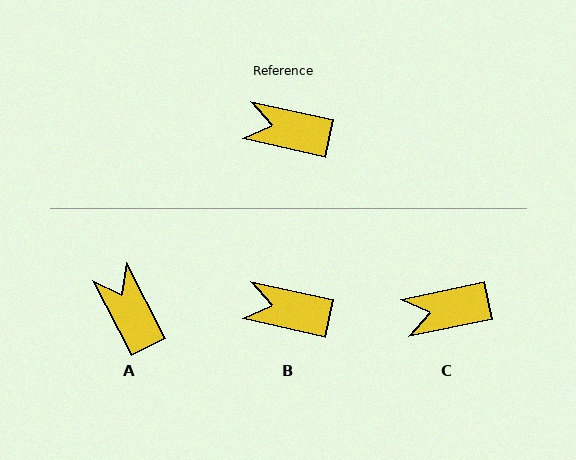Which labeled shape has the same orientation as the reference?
B.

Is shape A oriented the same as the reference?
No, it is off by about 50 degrees.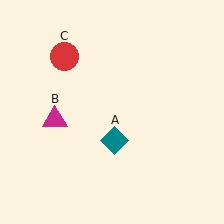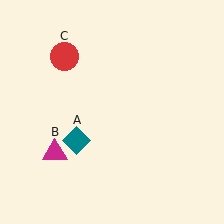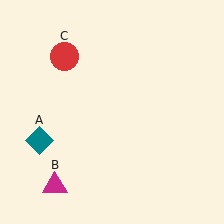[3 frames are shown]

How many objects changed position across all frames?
2 objects changed position: teal diamond (object A), magenta triangle (object B).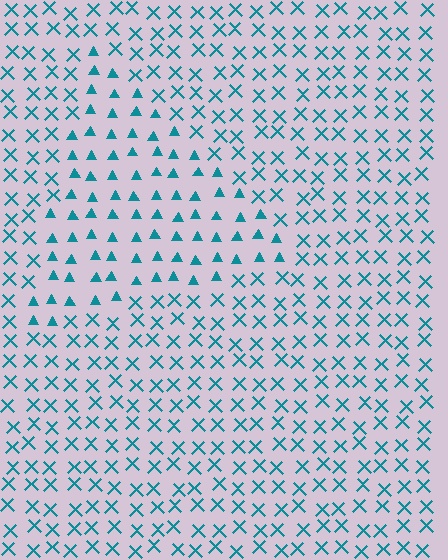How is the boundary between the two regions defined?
The boundary is defined by a change in element shape: triangles inside vs. X marks outside. All elements share the same color and spacing.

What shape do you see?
I see a triangle.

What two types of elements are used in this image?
The image uses triangles inside the triangle region and X marks outside it.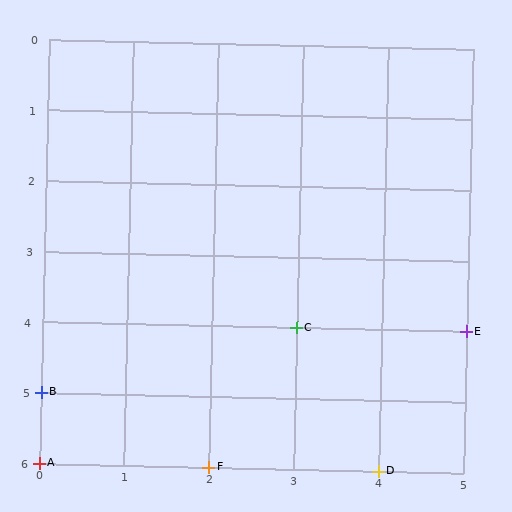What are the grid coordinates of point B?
Point B is at grid coordinates (0, 5).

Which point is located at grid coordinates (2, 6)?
Point F is at (2, 6).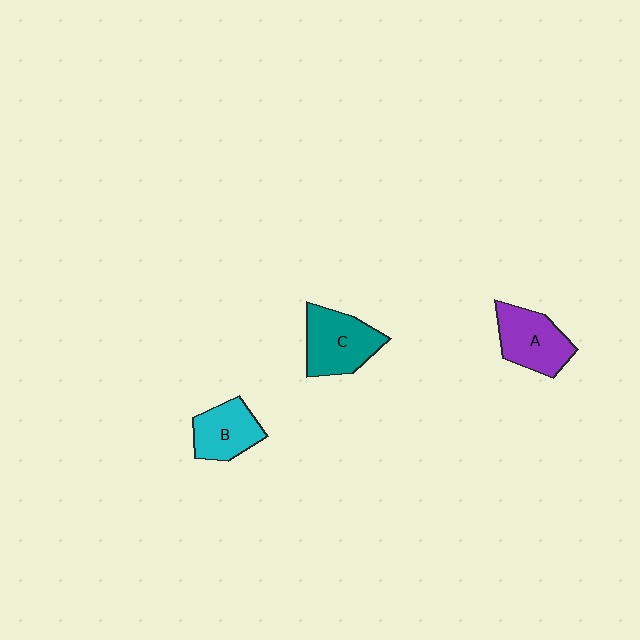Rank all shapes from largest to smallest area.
From largest to smallest: C (teal), A (purple), B (cyan).